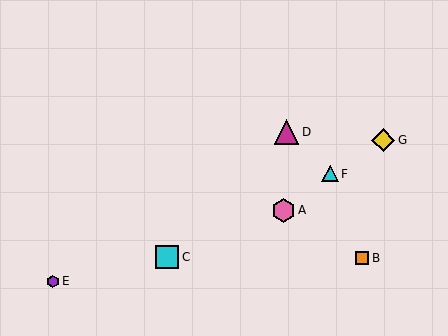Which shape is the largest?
The magenta triangle (labeled D) is the largest.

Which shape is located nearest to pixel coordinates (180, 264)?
The cyan square (labeled C) at (167, 257) is nearest to that location.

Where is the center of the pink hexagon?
The center of the pink hexagon is at (283, 210).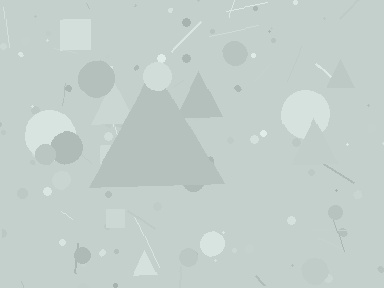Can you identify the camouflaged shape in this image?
The camouflaged shape is a triangle.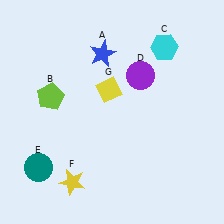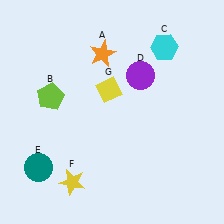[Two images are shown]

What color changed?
The star (A) changed from blue in Image 1 to orange in Image 2.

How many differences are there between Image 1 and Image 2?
There is 1 difference between the two images.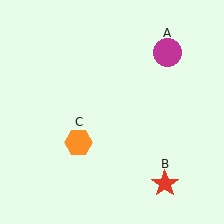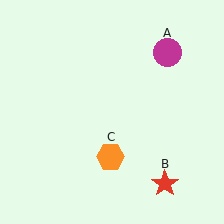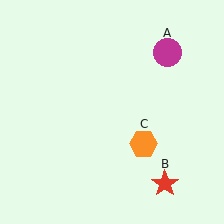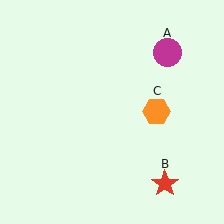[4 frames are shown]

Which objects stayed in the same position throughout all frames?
Magenta circle (object A) and red star (object B) remained stationary.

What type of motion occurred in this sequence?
The orange hexagon (object C) rotated counterclockwise around the center of the scene.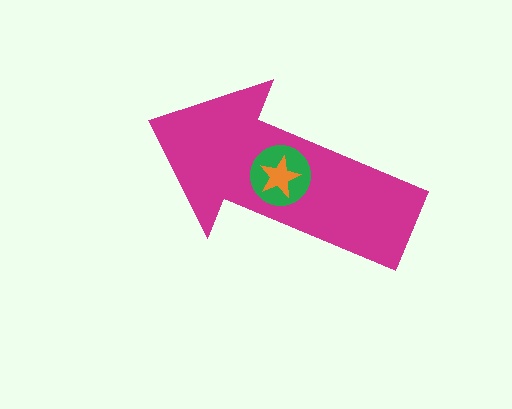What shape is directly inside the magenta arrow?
The green circle.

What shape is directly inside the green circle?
The orange star.